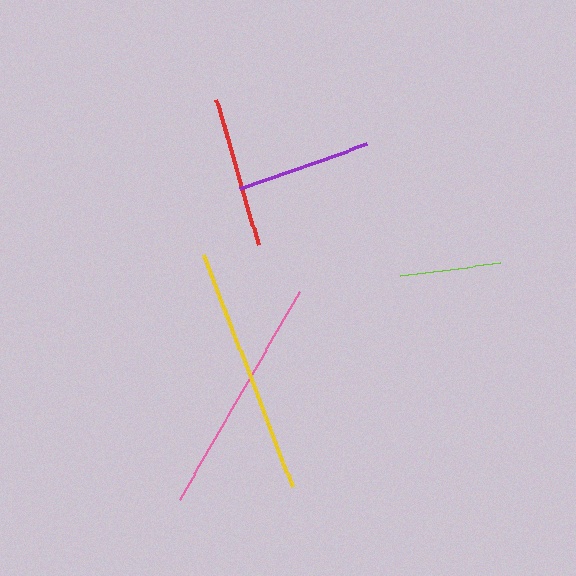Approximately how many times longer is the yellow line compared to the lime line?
The yellow line is approximately 2.5 times the length of the lime line.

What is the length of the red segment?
The red segment is approximately 151 pixels long.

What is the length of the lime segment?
The lime segment is approximately 101 pixels long.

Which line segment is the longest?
The yellow line is the longest at approximately 249 pixels.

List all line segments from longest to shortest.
From longest to shortest: yellow, pink, red, purple, lime.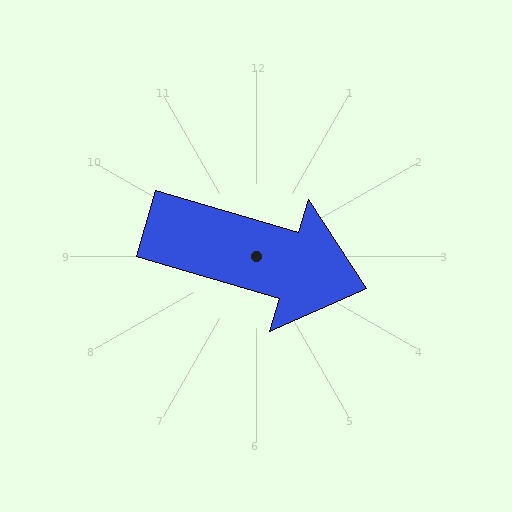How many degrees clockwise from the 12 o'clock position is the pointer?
Approximately 106 degrees.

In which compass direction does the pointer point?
East.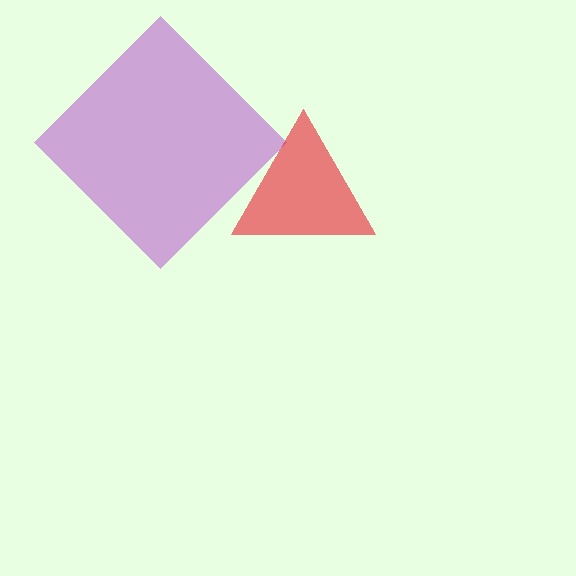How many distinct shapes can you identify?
There are 2 distinct shapes: a purple diamond, a red triangle.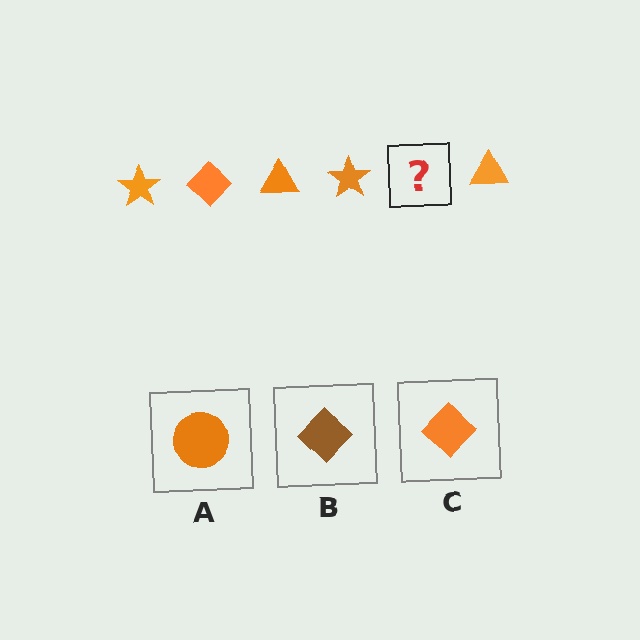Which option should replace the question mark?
Option C.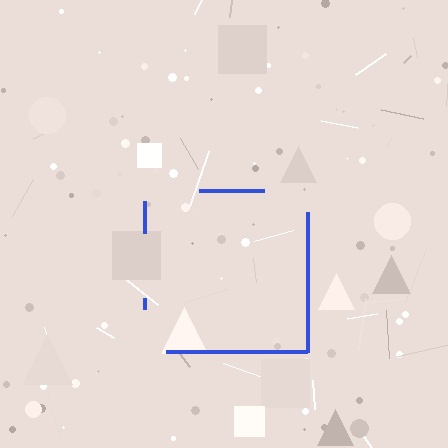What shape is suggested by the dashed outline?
The dashed outline suggests a square.